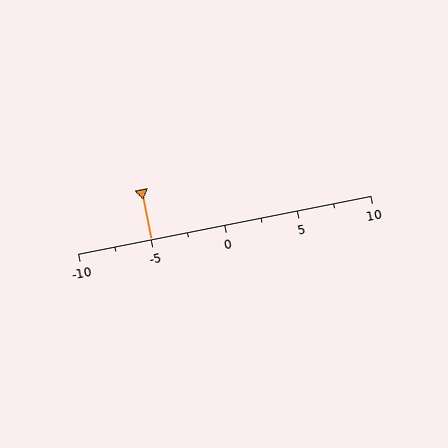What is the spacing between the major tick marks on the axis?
The major ticks are spaced 5 apart.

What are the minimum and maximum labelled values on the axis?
The axis runs from -10 to 10.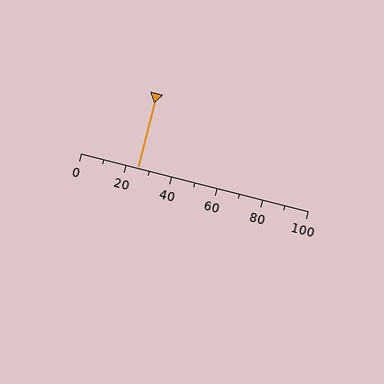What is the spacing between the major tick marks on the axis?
The major ticks are spaced 20 apart.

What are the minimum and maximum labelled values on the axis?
The axis runs from 0 to 100.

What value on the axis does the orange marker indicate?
The marker indicates approximately 25.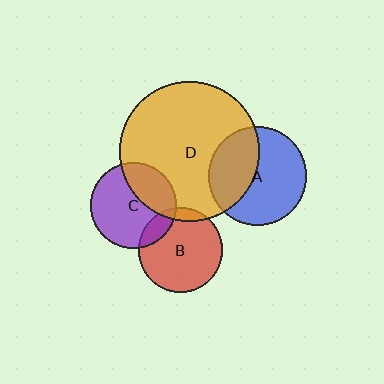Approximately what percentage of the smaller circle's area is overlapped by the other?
Approximately 15%.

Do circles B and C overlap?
Yes.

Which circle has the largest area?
Circle D (orange).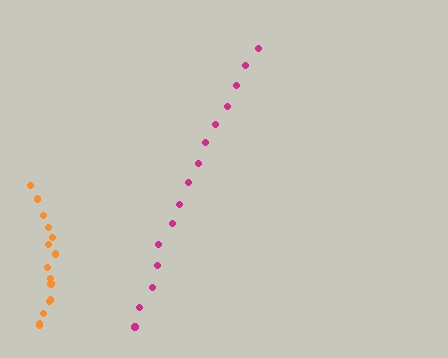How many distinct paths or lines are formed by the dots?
There are 2 distinct paths.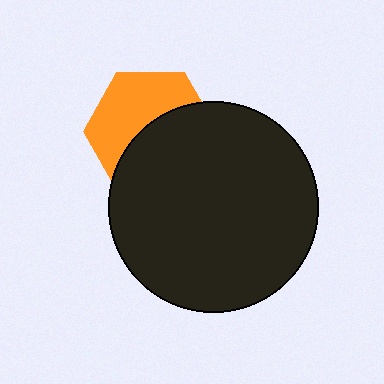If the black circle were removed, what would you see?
You would see the complete orange hexagon.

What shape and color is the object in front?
The object in front is a black circle.